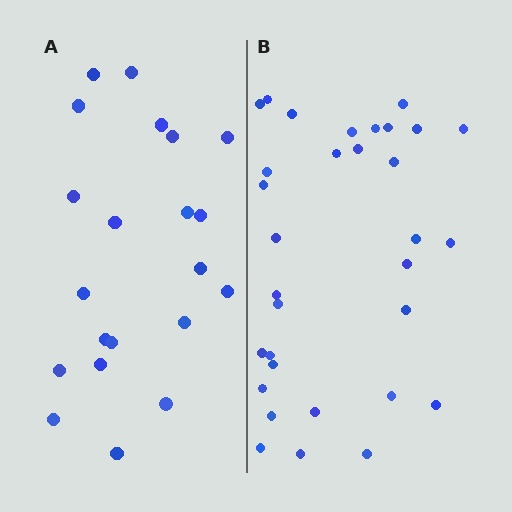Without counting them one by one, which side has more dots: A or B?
Region B (the right region) has more dots.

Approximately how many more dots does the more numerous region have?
Region B has roughly 12 or so more dots than region A.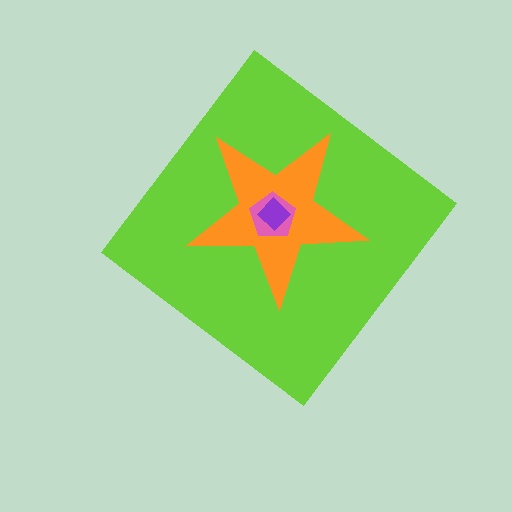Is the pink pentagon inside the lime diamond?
Yes.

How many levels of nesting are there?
4.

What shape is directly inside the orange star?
The pink pentagon.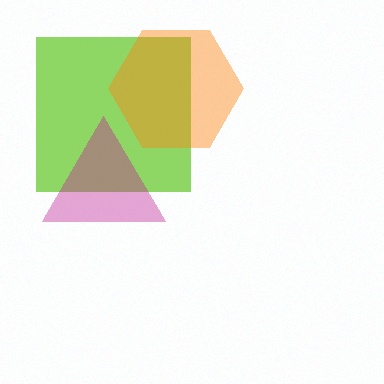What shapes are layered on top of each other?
The layered shapes are: a lime square, an orange hexagon, a magenta triangle.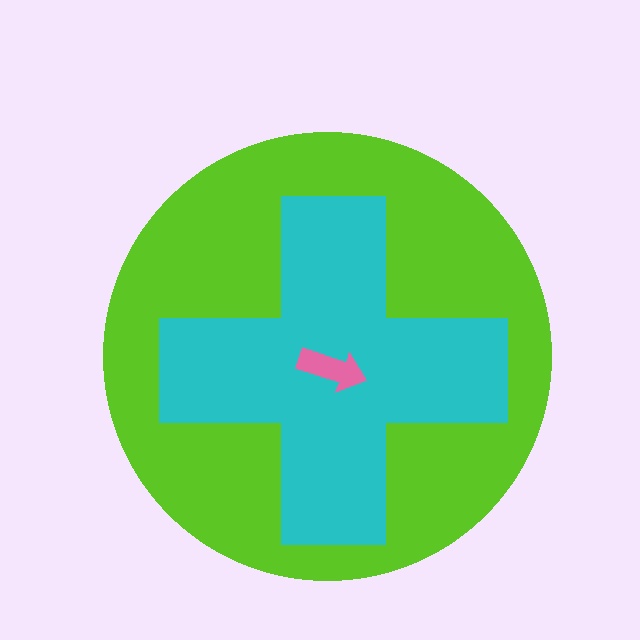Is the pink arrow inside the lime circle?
Yes.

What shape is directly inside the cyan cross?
The pink arrow.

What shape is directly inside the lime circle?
The cyan cross.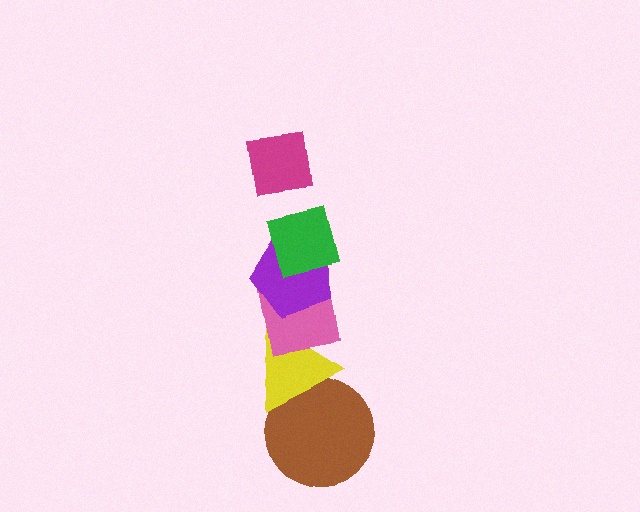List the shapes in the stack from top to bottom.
From top to bottom: the magenta square, the green square, the purple pentagon, the pink square, the yellow triangle, the brown circle.